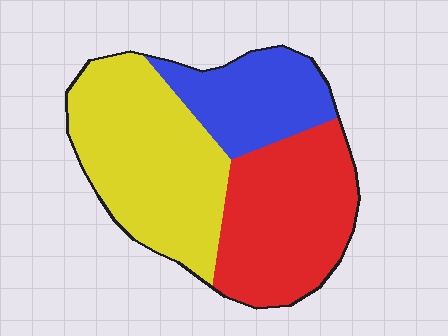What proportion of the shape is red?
Red covers about 35% of the shape.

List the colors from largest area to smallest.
From largest to smallest: yellow, red, blue.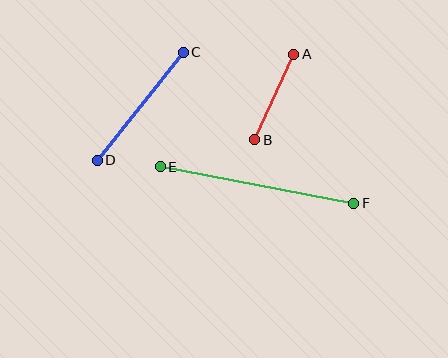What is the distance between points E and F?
The distance is approximately 197 pixels.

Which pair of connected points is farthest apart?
Points E and F are farthest apart.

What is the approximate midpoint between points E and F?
The midpoint is at approximately (257, 185) pixels.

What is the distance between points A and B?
The distance is approximately 94 pixels.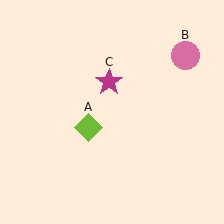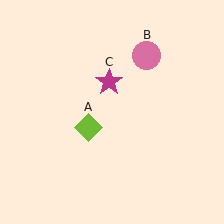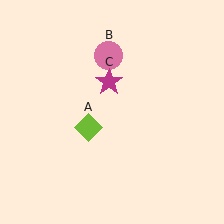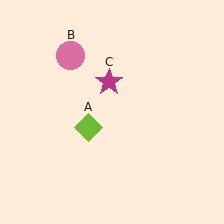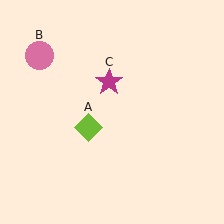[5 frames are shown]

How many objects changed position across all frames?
1 object changed position: pink circle (object B).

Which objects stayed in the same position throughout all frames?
Lime diamond (object A) and magenta star (object C) remained stationary.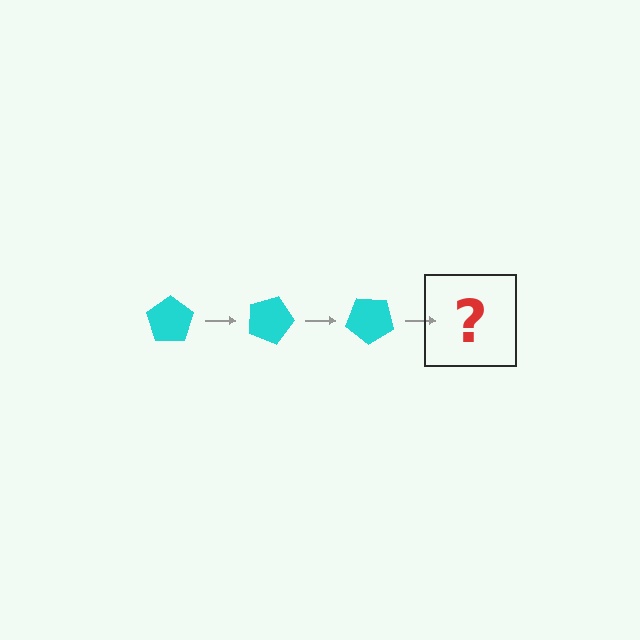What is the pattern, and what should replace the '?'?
The pattern is that the pentagon rotates 20 degrees each step. The '?' should be a cyan pentagon rotated 60 degrees.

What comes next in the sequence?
The next element should be a cyan pentagon rotated 60 degrees.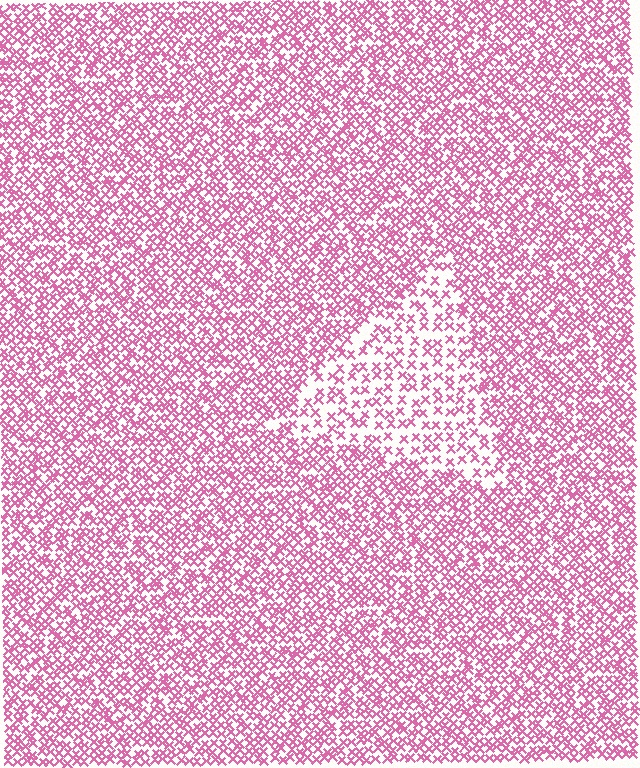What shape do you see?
I see a triangle.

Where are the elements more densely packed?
The elements are more densely packed outside the triangle boundary.